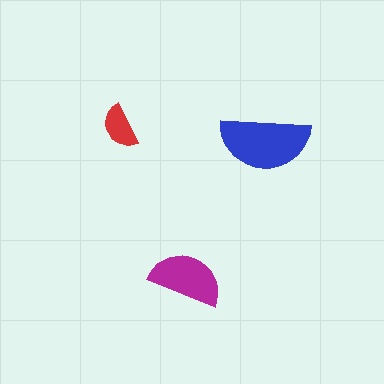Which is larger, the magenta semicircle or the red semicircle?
The magenta one.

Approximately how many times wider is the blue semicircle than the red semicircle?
About 2 times wider.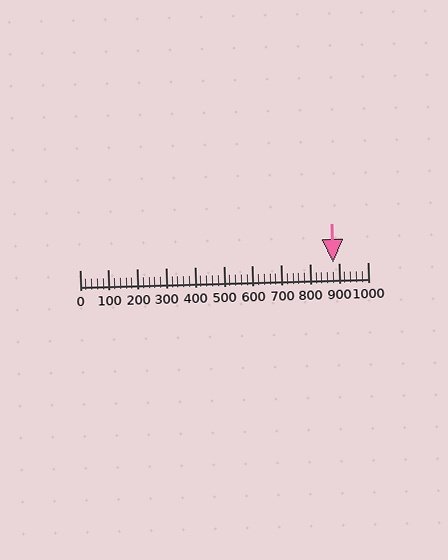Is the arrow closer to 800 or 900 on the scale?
The arrow is closer to 900.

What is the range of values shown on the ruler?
The ruler shows values from 0 to 1000.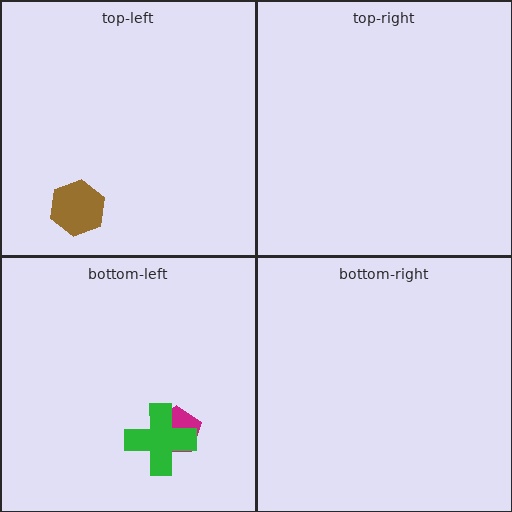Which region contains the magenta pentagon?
The bottom-left region.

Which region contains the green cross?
The bottom-left region.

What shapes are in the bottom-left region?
The magenta pentagon, the green cross.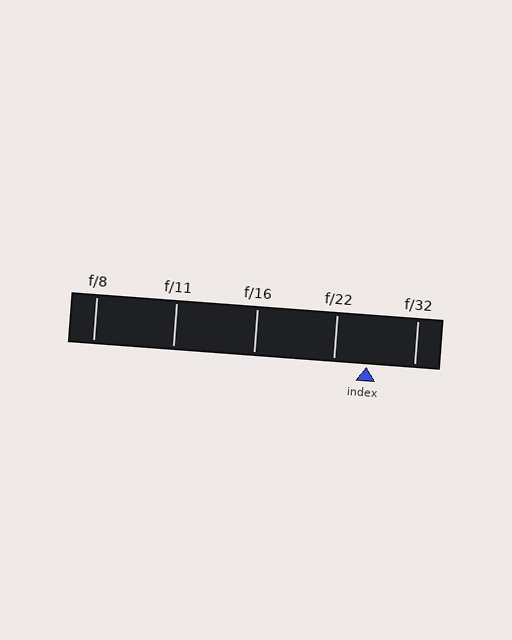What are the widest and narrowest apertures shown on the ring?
The widest aperture shown is f/8 and the narrowest is f/32.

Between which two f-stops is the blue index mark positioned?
The index mark is between f/22 and f/32.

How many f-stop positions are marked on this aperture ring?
There are 5 f-stop positions marked.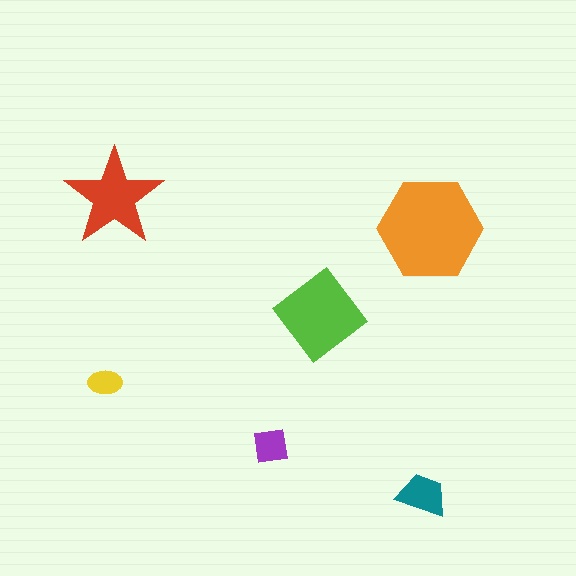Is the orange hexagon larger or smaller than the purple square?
Larger.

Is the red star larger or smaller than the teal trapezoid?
Larger.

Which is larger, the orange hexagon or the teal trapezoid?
The orange hexagon.